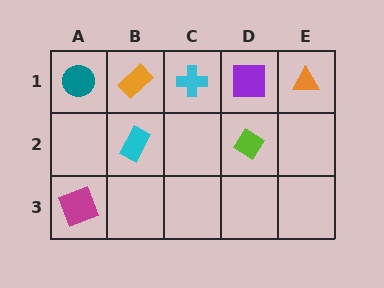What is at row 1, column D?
A purple square.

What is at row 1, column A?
A teal circle.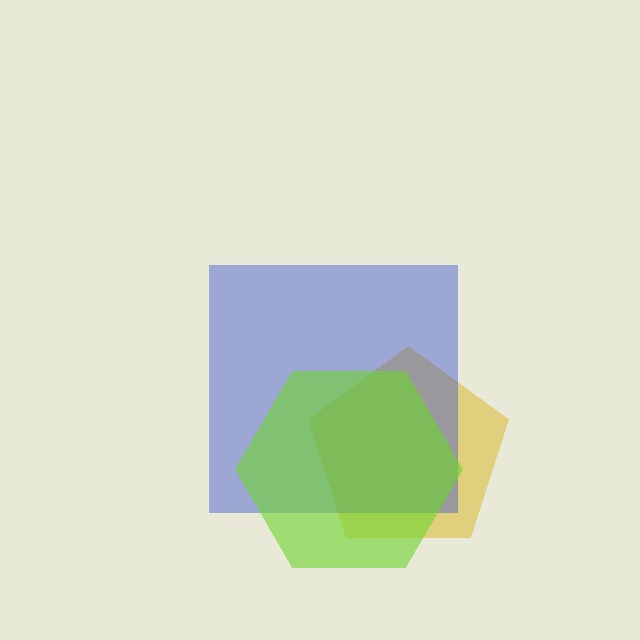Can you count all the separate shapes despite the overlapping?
Yes, there are 3 separate shapes.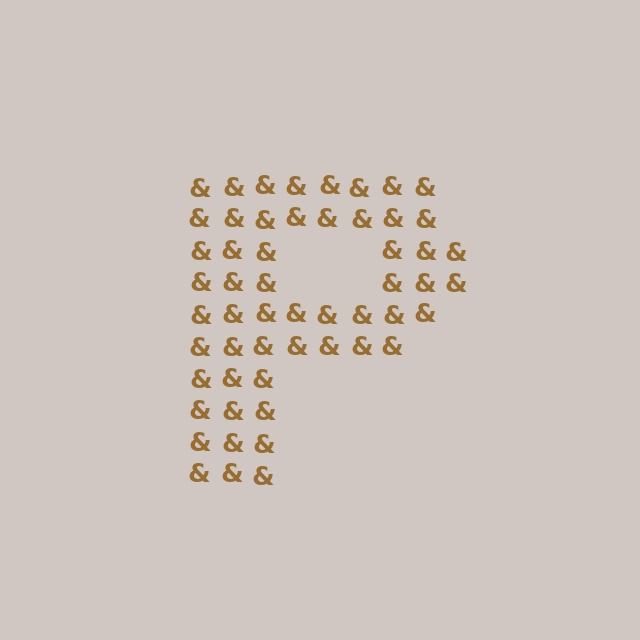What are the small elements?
The small elements are ampersands.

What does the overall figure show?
The overall figure shows the letter P.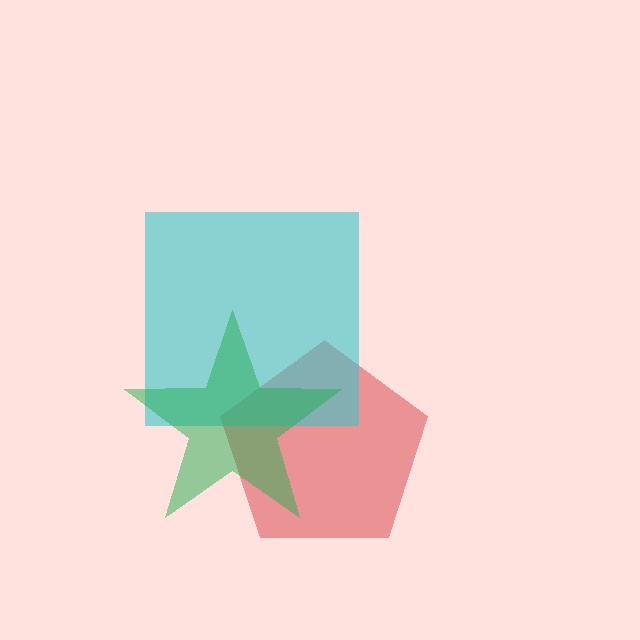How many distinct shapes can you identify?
There are 3 distinct shapes: a red pentagon, a cyan square, a green star.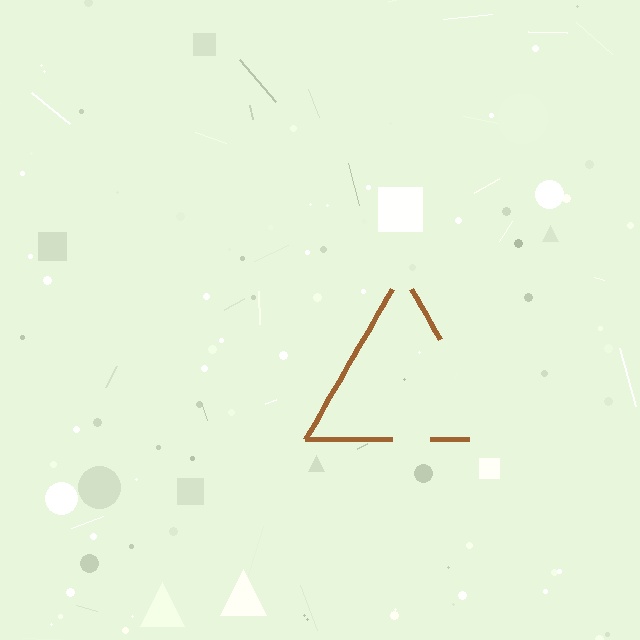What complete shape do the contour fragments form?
The contour fragments form a triangle.